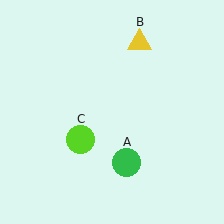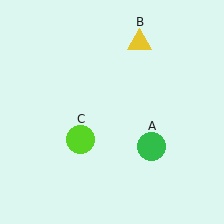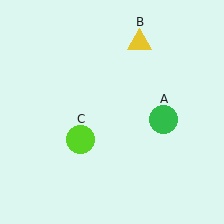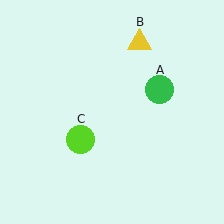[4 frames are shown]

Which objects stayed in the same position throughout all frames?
Yellow triangle (object B) and lime circle (object C) remained stationary.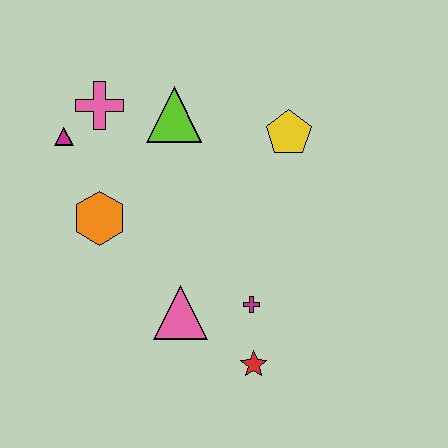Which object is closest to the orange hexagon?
The magenta triangle is closest to the orange hexagon.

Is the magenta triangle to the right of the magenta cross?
No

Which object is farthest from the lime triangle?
The red star is farthest from the lime triangle.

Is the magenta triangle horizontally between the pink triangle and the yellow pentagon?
No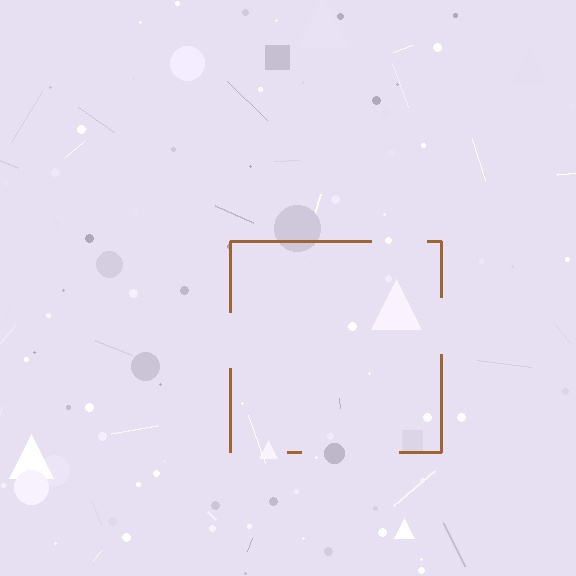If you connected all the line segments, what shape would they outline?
They would outline a square.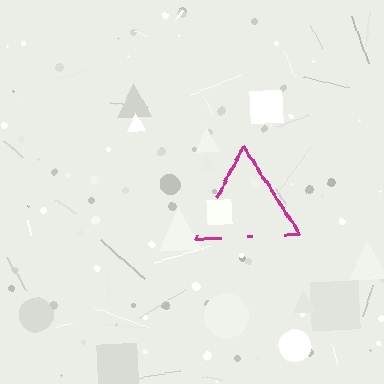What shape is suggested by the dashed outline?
The dashed outline suggests a triangle.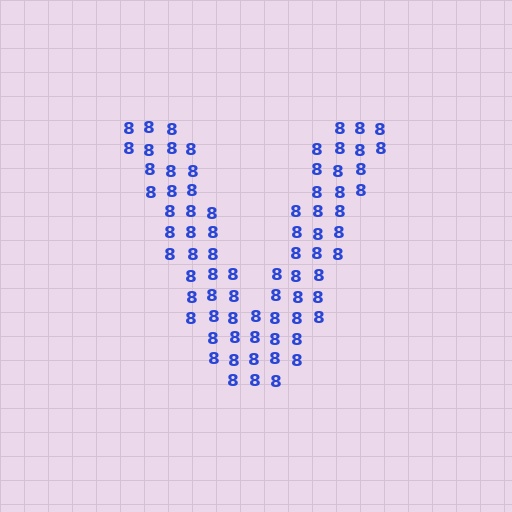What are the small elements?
The small elements are digit 8's.